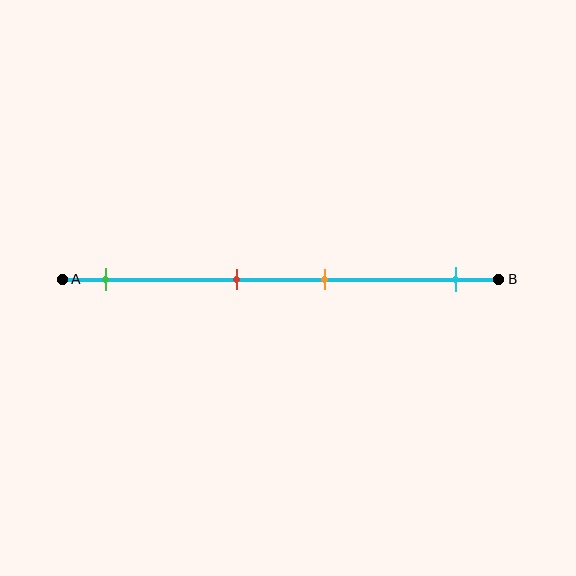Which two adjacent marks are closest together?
The red and orange marks are the closest adjacent pair.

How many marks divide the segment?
There are 4 marks dividing the segment.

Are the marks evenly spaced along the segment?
No, the marks are not evenly spaced.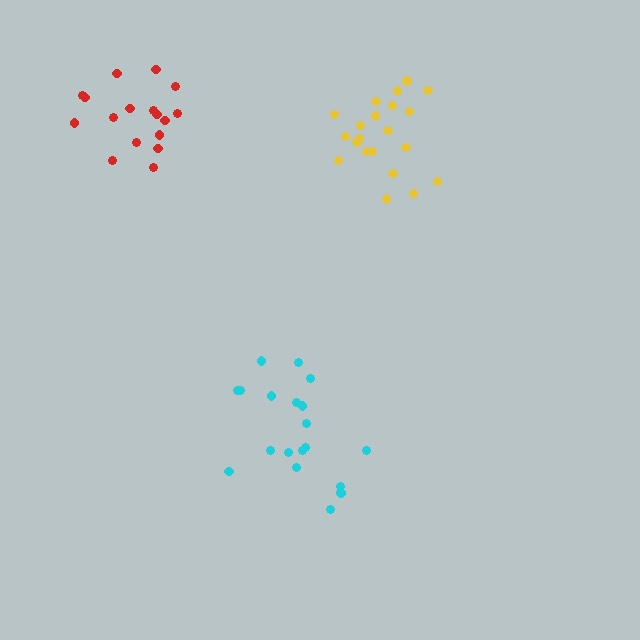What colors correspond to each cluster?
The clusters are colored: cyan, red, yellow.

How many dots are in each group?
Group 1: 19 dots, Group 2: 17 dots, Group 3: 21 dots (57 total).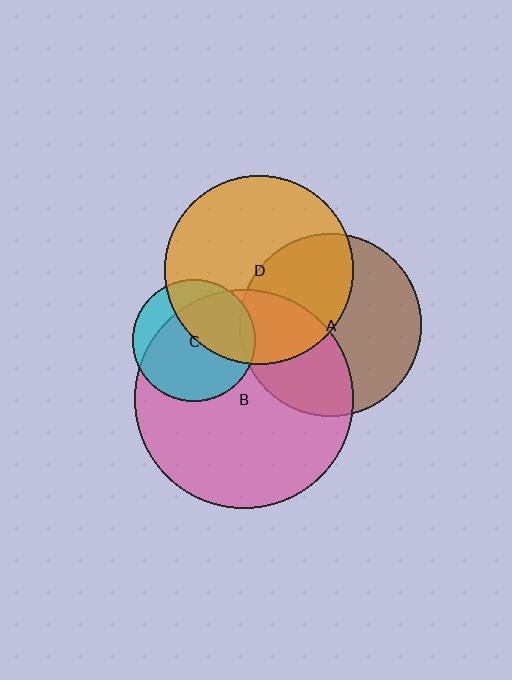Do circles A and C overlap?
Yes.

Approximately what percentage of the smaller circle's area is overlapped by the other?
Approximately 5%.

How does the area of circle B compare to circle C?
Approximately 3.2 times.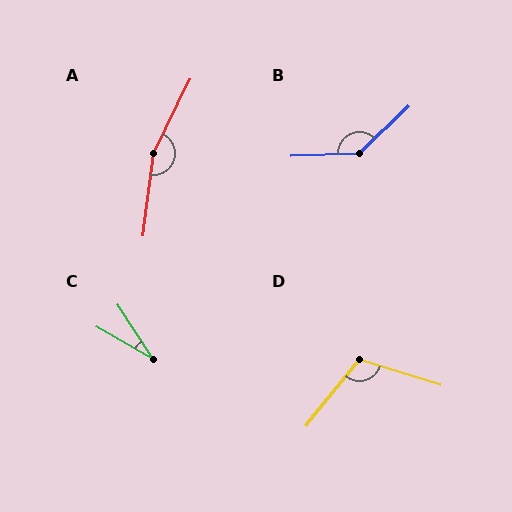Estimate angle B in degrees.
Approximately 138 degrees.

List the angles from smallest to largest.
C (27°), D (112°), B (138°), A (161°).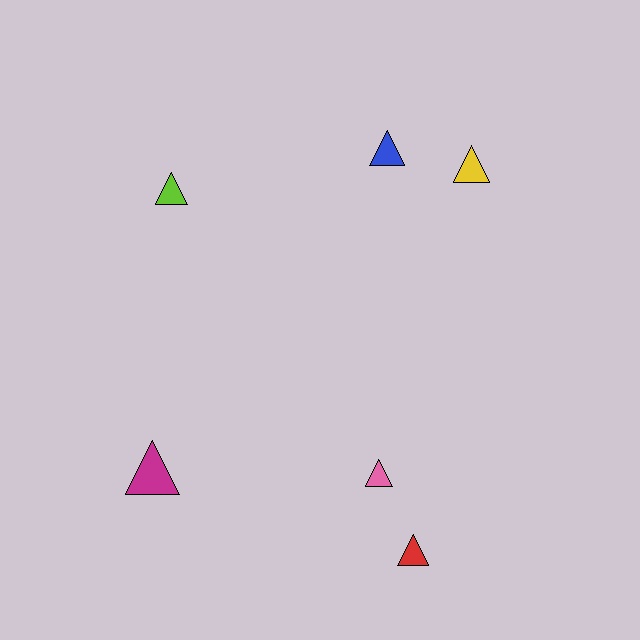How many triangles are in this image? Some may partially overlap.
There are 6 triangles.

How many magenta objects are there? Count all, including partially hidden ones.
There is 1 magenta object.